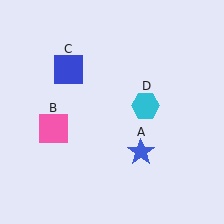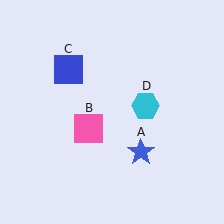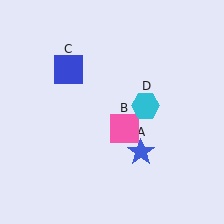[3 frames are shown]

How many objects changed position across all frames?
1 object changed position: pink square (object B).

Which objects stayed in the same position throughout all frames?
Blue star (object A) and blue square (object C) and cyan hexagon (object D) remained stationary.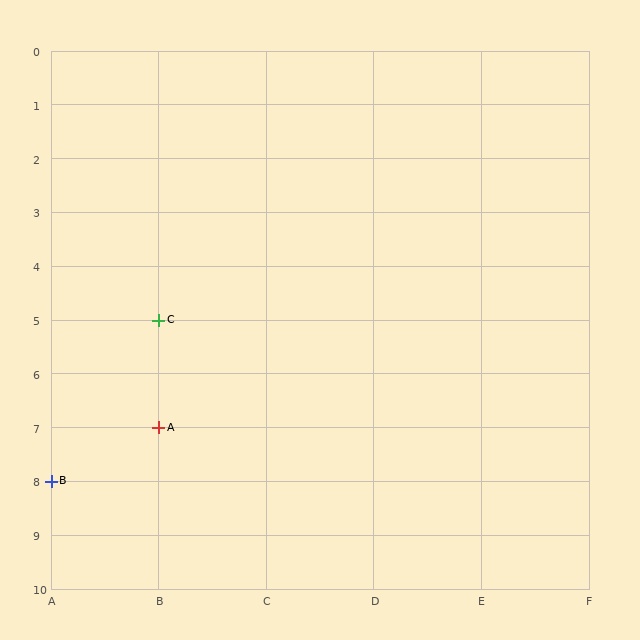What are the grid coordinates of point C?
Point C is at grid coordinates (B, 5).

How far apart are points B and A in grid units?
Points B and A are 1 column and 1 row apart (about 1.4 grid units diagonally).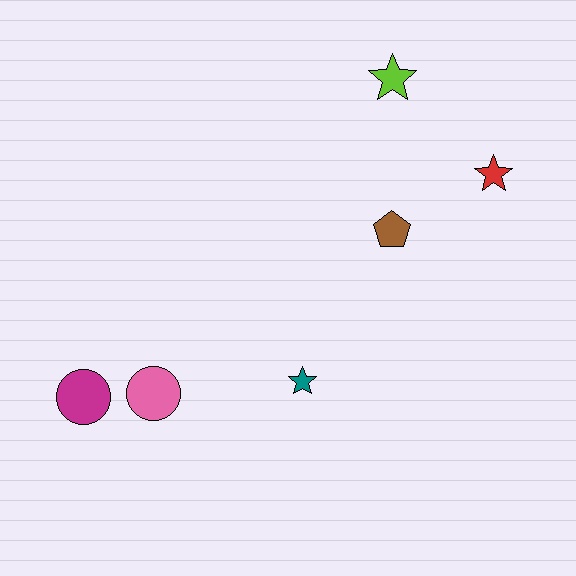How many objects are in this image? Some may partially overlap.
There are 6 objects.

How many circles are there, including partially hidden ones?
There are 2 circles.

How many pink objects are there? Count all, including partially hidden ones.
There is 1 pink object.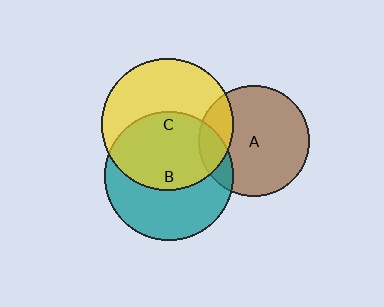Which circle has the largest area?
Circle C (yellow).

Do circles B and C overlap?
Yes.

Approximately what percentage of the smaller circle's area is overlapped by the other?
Approximately 50%.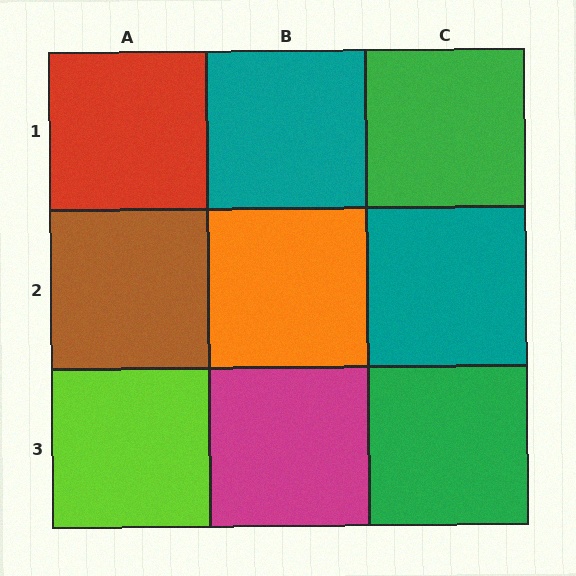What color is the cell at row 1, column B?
Teal.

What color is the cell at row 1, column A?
Red.